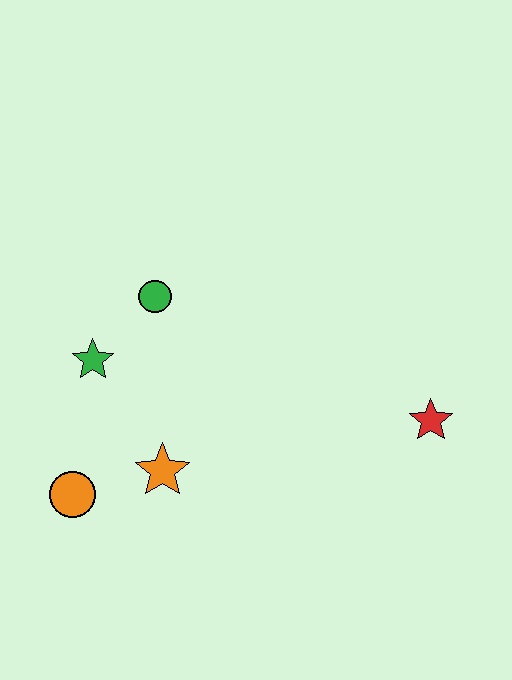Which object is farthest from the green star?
The red star is farthest from the green star.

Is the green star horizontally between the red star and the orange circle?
Yes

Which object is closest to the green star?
The green circle is closest to the green star.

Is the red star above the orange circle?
Yes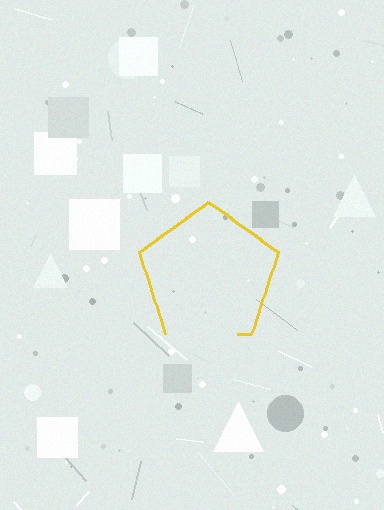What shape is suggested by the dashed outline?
The dashed outline suggests a pentagon.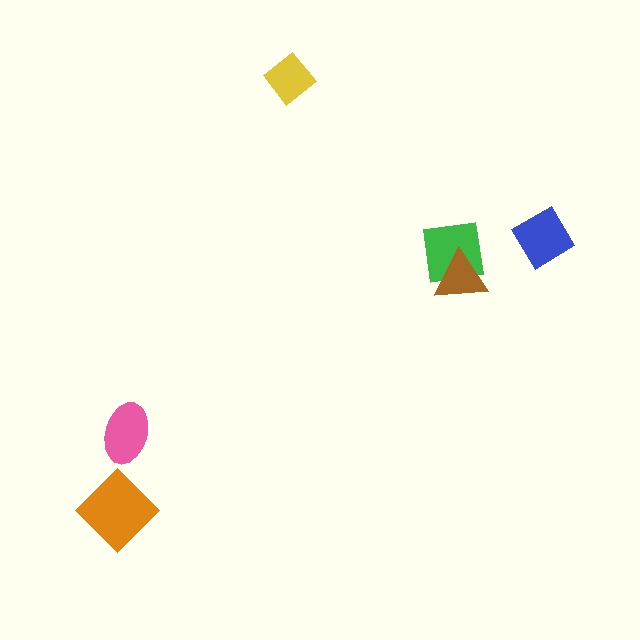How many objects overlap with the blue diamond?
0 objects overlap with the blue diamond.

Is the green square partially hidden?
Yes, it is partially covered by another shape.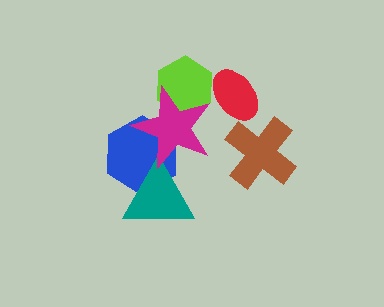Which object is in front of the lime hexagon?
The magenta star is in front of the lime hexagon.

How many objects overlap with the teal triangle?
2 objects overlap with the teal triangle.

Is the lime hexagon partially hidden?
Yes, it is partially covered by another shape.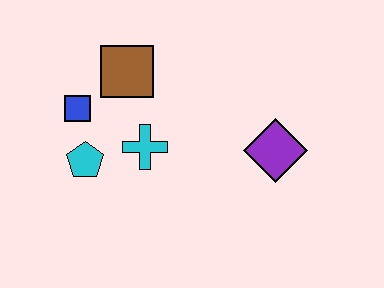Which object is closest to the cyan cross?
The cyan pentagon is closest to the cyan cross.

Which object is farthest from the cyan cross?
The purple diamond is farthest from the cyan cross.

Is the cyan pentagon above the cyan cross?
No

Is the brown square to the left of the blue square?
No